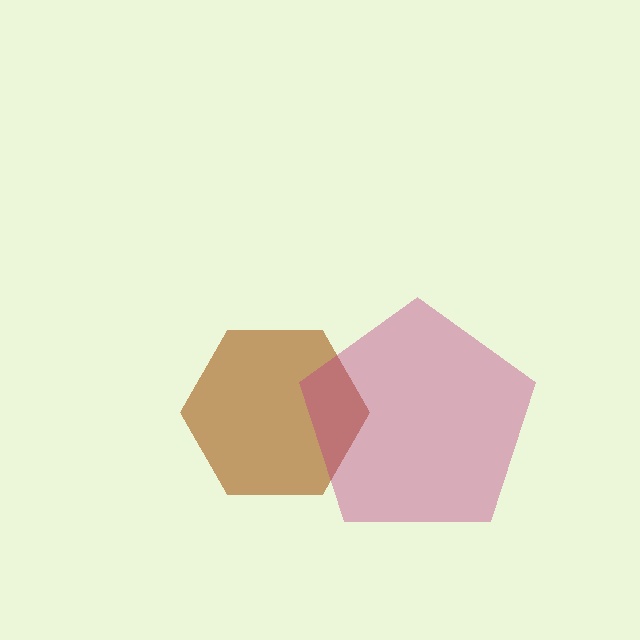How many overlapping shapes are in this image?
There are 2 overlapping shapes in the image.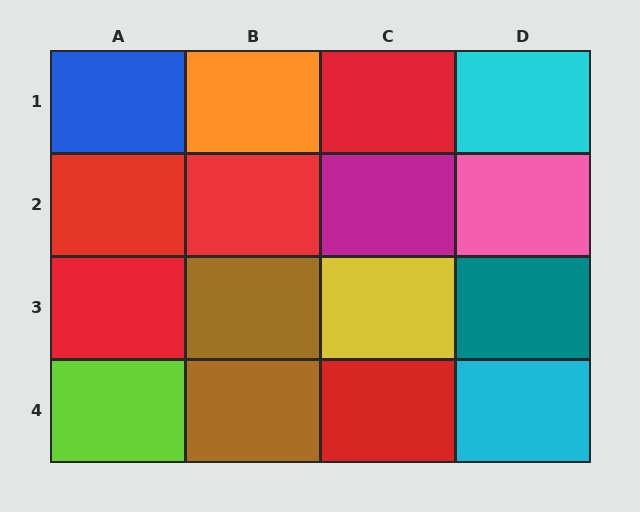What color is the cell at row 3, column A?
Red.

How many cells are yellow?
1 cell is yellow.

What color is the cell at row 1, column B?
Orange.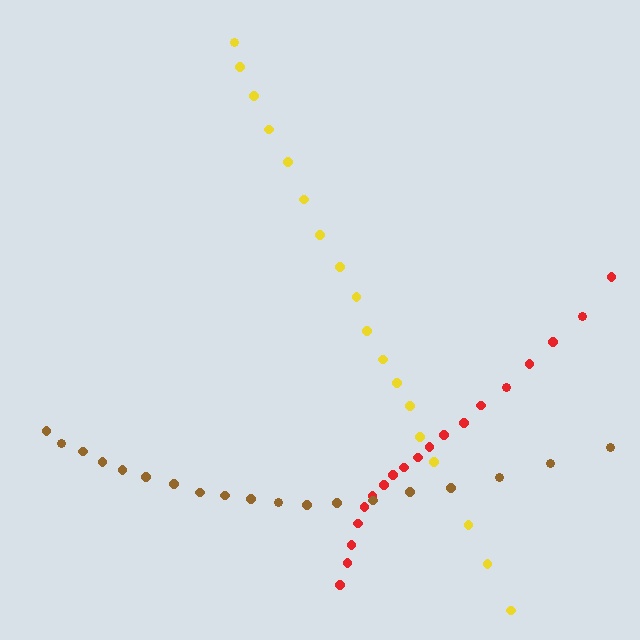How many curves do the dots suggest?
There are 3 distinct paths.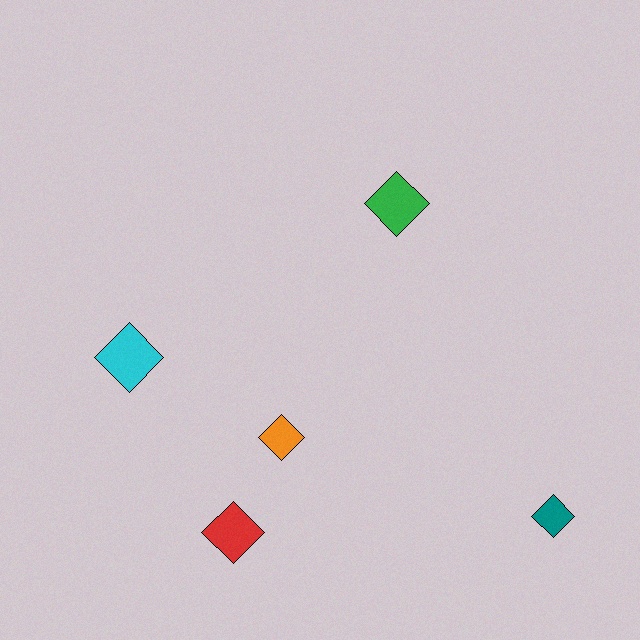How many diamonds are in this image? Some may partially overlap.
There are 5 diamonds.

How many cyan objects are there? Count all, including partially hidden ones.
There is 1 cyan object.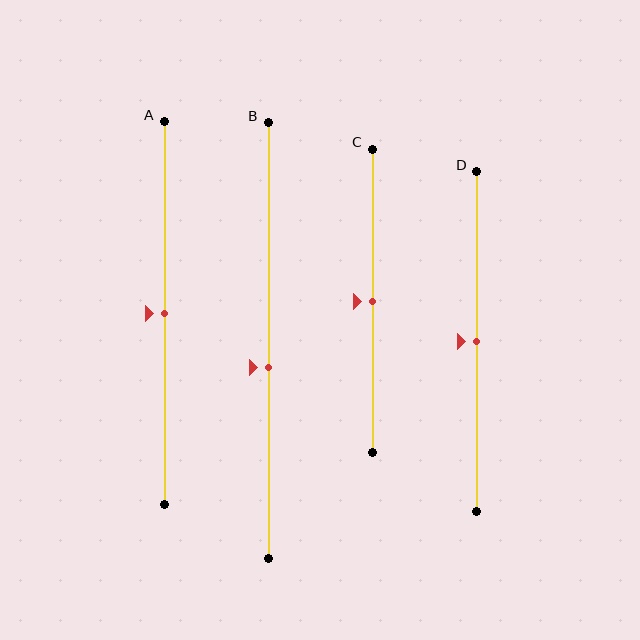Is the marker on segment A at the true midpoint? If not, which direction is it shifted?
Yes, the marker on segment A is at the true midpoint.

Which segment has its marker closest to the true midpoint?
Segment A has its marker closest to the true midpoint.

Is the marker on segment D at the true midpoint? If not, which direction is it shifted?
Yes, the marker on segment D is at the true midpoint.